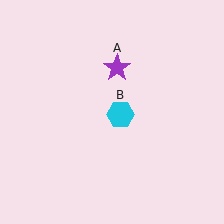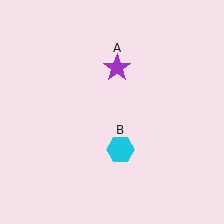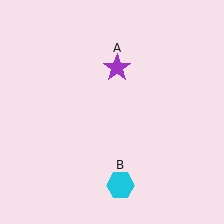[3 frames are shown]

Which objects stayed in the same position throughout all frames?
Purple star (object A) remained stationary.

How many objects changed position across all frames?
1 object changed position: cyan hexagon (object B).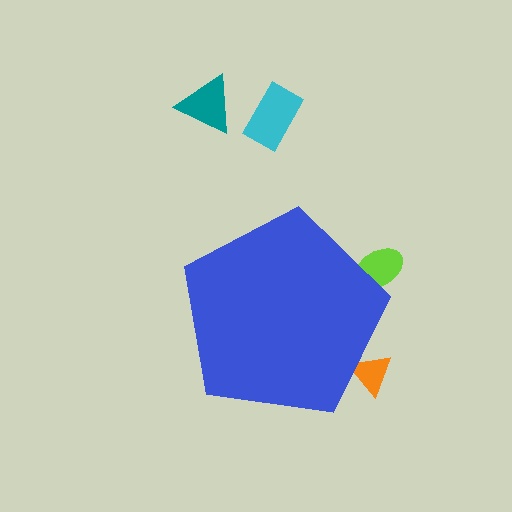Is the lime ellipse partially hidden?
Yes, the lime ellipse is partially hidden behind the blue pentagon.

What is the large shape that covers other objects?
A blue pentagon.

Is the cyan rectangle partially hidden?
No, the cyan rectangle is fully visible.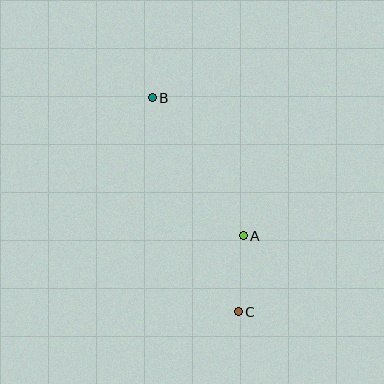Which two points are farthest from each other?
Points B and C are farthest from each other.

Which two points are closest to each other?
Points A and C are closest to each other.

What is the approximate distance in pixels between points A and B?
The distance between A and B is approximately 165 pixels.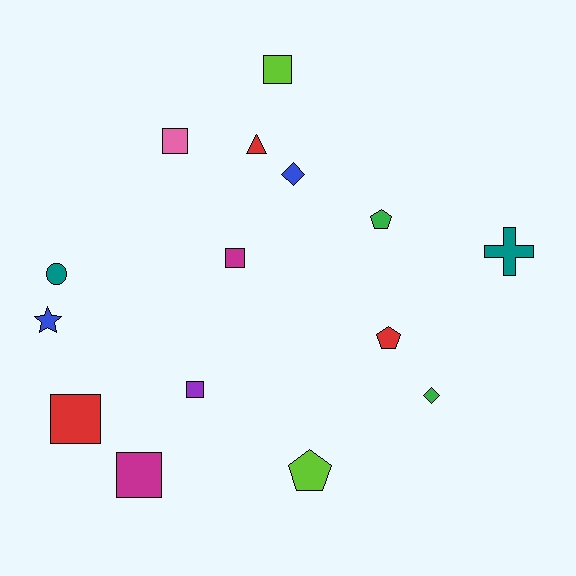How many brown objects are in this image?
There are no brown objects.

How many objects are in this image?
There are 15 objects.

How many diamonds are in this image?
There are 2 diamonds.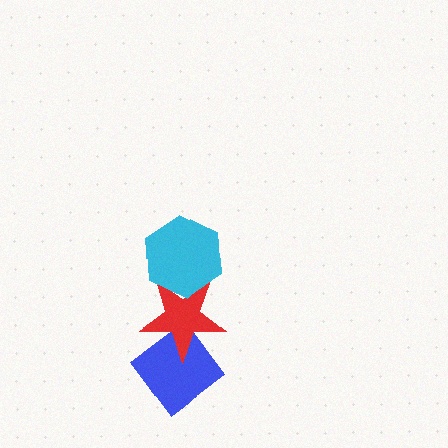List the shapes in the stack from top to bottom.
From top to bottom: the cyan hexagon, the red star, the blue diamond.